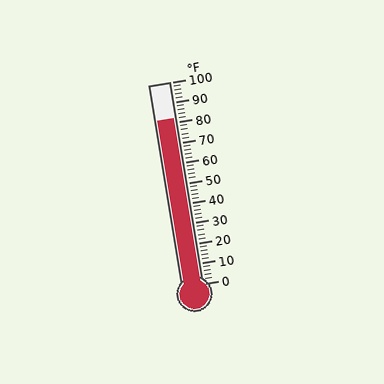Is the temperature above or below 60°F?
The temperature is above 60°F.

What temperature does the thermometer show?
The thermometer shows approximately 82°F.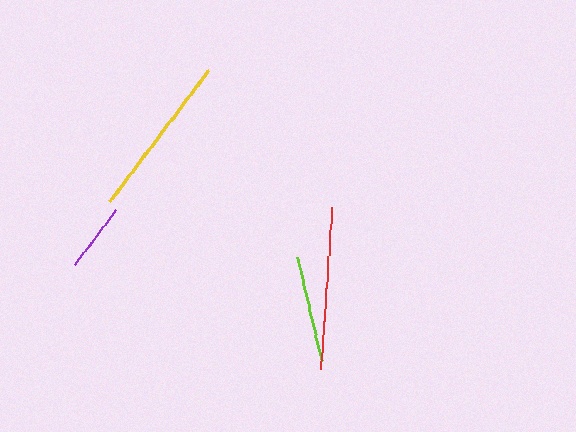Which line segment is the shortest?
The purple line is the shortest at approximately 68 pixels.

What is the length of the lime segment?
The lime segment is approximately 107 pixels long.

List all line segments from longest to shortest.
From longest to shortest: yellow, red, lime, purple.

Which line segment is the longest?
The yellow line is the longest at approximately 164 pixels.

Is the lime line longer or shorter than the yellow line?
The yellow line is longer than the lime line.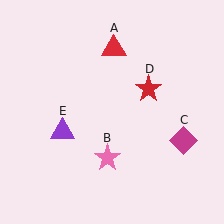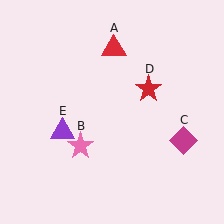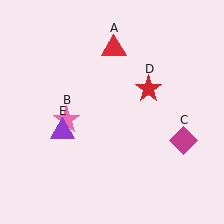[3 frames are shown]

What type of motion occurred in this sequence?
The pink star (object B) rotated clockwise around the center of the scene.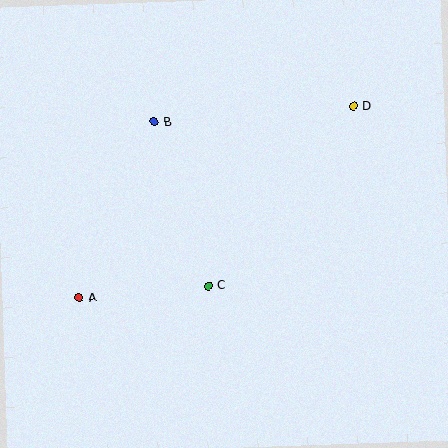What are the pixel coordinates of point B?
Point B is at (154, 122).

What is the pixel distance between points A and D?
The distance between A and D is 335 pixels.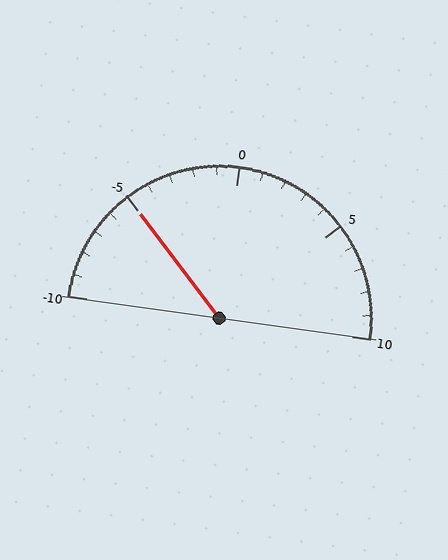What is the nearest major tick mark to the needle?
The nearest major tick mark is -5.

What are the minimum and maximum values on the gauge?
The gauge ranges from -10 to 10.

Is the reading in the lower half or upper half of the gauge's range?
The reading is in the lower half of the range (-10 to 10).